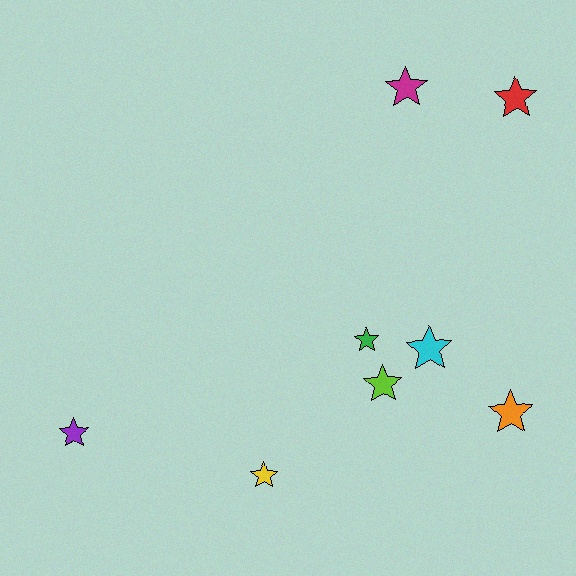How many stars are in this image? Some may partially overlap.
There are 8 stars.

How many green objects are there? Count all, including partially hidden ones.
There is 1 green object.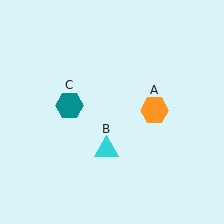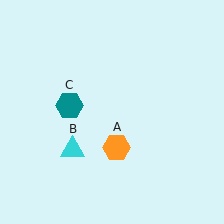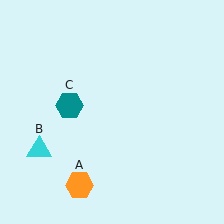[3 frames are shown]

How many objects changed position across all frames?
2 objects changed position: orange hexagon (object A), cyan triangle (object B).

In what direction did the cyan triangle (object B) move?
The cyan triangle (object B) moved left.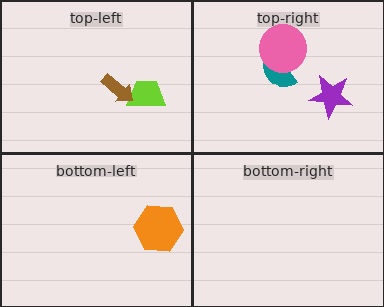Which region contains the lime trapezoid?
The top-left region.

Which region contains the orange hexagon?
The bottom-left region.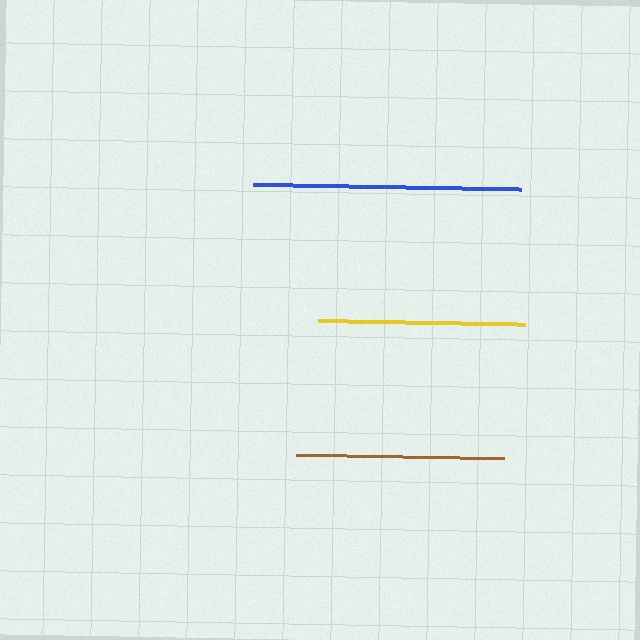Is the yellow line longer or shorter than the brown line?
The brown line is longer than the yellow line.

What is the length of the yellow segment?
The yellow segment is approximately 207 pixels long.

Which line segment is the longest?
The blue line is the longest at approximately 268 pixels.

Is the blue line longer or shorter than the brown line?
The blue line is longer than the brown line.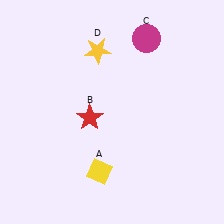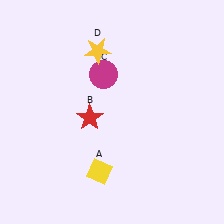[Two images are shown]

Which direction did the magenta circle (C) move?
The magenta circle (C) moved left.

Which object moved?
The magenta circle (C) moved left.